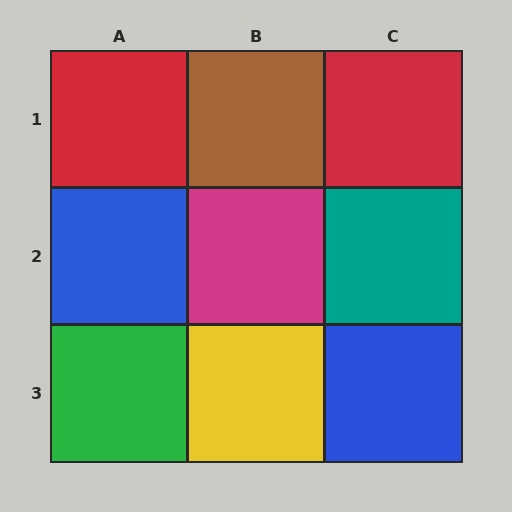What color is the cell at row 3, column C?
Blue.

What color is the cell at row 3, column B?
Yellow.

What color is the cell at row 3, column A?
Green.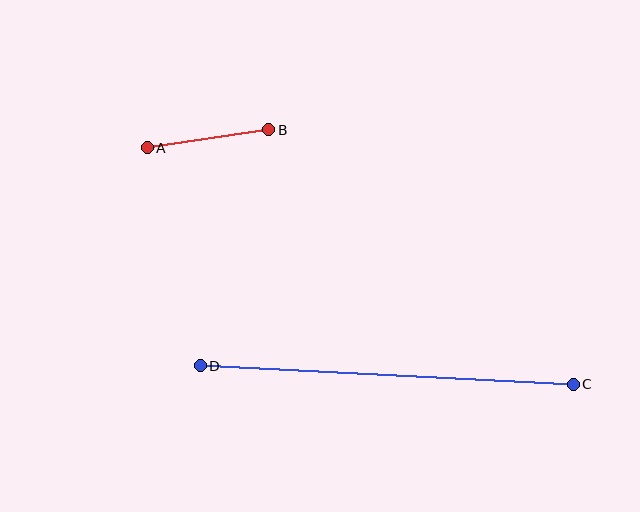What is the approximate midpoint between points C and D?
The midpoint is at approximately (387, 375) pixels.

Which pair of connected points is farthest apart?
Points C and D are farthest apart.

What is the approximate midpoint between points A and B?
The midpoint is at approximately (208, 139) pixels.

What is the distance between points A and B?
The distance is approximately 123 pixels.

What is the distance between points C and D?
The distance is approximately 373 pixels.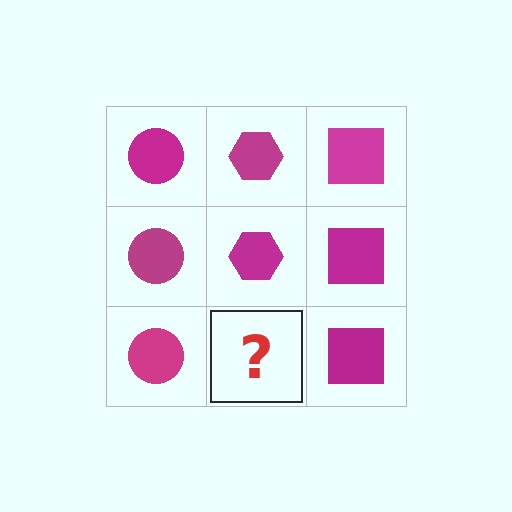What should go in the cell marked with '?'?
The missing cell should contain a magenta hexagon.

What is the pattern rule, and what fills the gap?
The rule is that each column has a consistent shape. The gap should be filled with a magenta hexagon.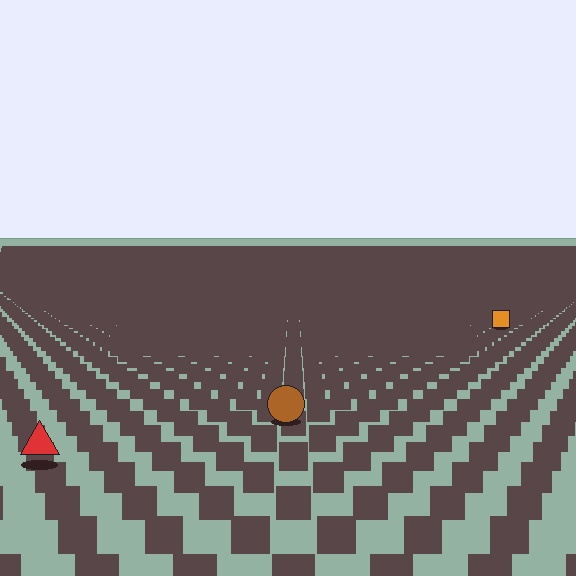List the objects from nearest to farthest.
From nearest to farthest: the red triangle, the brown circle, the orange square.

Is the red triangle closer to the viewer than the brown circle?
Yes. The red triangle is closer — you can tell from the texture gradient: the ground texture is coarser near it.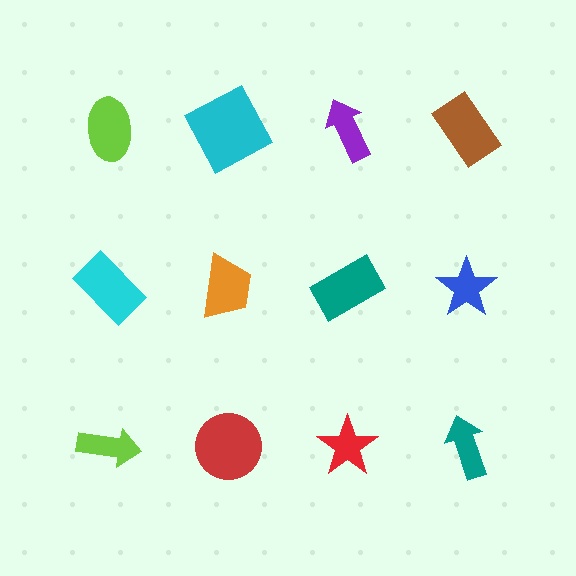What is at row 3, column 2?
A red circle.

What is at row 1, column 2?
A cyan square.